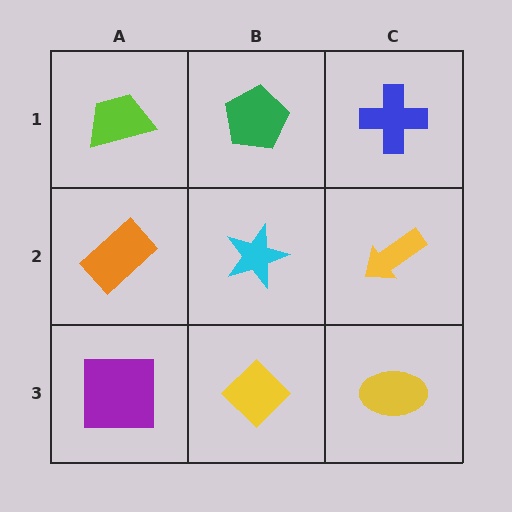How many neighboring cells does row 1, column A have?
2.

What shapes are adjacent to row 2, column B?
A green pentagon (row 1, column B), a yellow diamond (row 3, column B), an orange rectangle (row 2, column A), a yellow arrow (row 2, column C).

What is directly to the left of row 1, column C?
A green pentagon.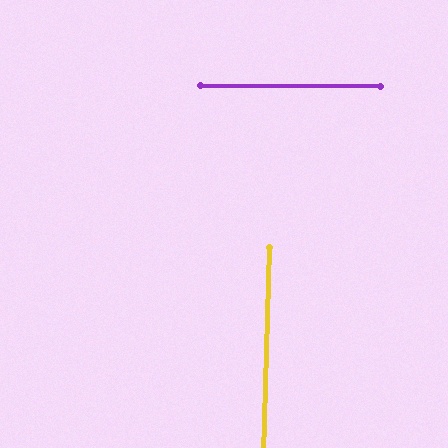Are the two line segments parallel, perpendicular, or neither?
Perpendicular — they meet at approximately 89°.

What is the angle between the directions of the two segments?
Approximately 89 degrees.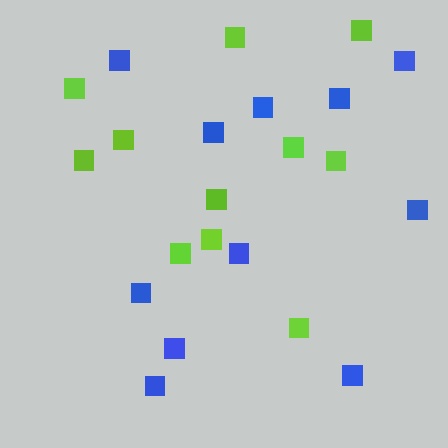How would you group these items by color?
There are 2 groups: one group of blue squares (11) and one group of lime squares (11).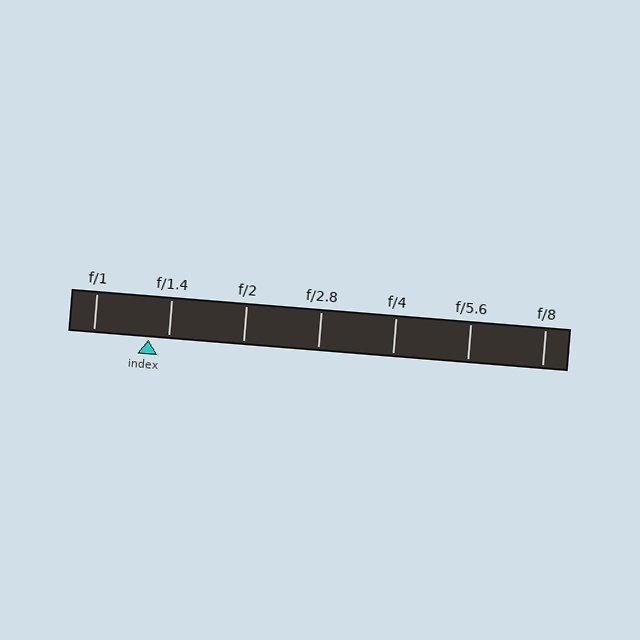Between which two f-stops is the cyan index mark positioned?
The index mark is between f/1 and f/1.4.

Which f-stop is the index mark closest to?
The index mark is closest to f/1.4.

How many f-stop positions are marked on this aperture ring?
There are 7 f-stop positions marked.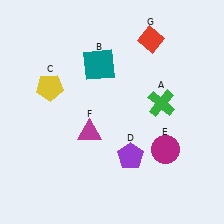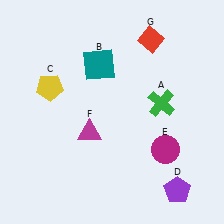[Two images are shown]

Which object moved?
The purple pentagon (D) moved right.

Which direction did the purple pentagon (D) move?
The purple pentagon (D) moved right.